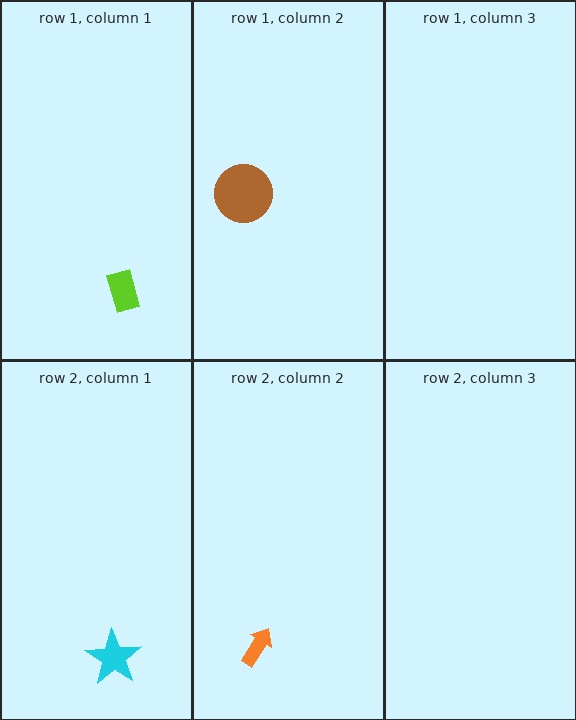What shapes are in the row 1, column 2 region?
The brown circle.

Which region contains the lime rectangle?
The row 1, column 1 region.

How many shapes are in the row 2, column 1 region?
1.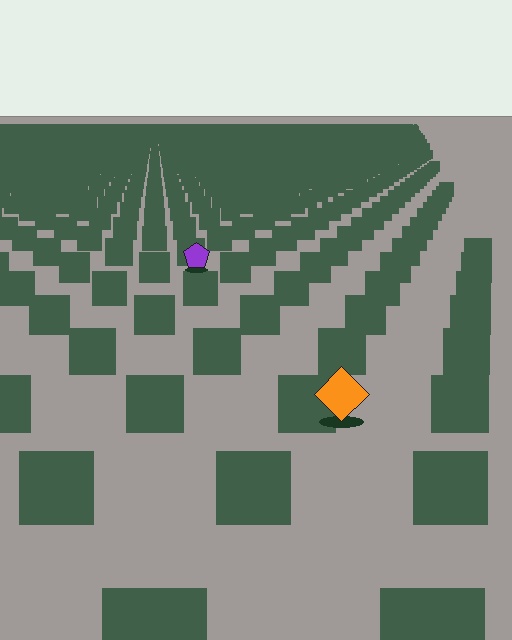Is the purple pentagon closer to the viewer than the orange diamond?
No. The orange diamond is closer — you can tell from the texture gradient: the ground texture is coarser near it.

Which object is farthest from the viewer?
The purple pentagon is farthest from the viewer. It appears smaller and the ground texture around it is denser.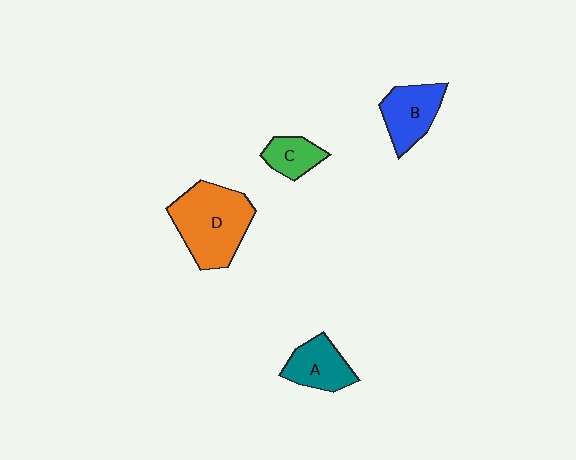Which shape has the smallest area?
Shape C (green).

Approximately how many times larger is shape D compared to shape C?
Approximately 2.7 times.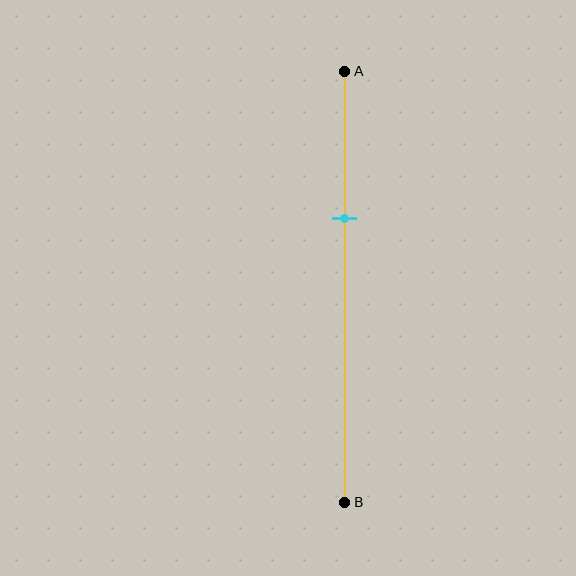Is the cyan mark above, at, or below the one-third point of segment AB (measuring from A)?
The cyan mark is approximately at the one-third point of segment AB.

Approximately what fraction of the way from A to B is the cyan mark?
The cyan mark is approximately 35% of the way from A to B.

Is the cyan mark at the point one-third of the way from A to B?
Yes, the mark is approximately at the one-third point.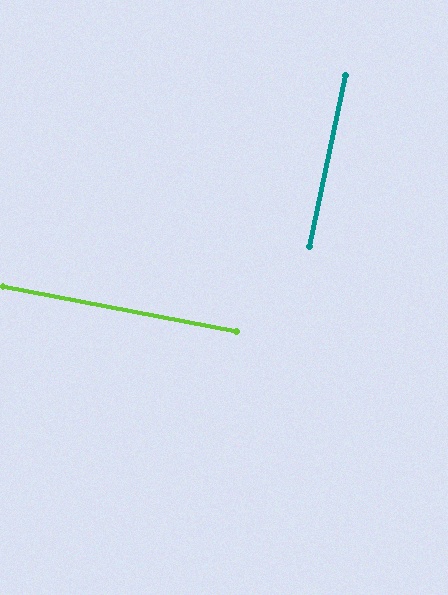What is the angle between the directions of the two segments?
Approximately 89 degrees.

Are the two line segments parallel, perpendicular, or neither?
Perpendicular — they meet at approximately 89°.